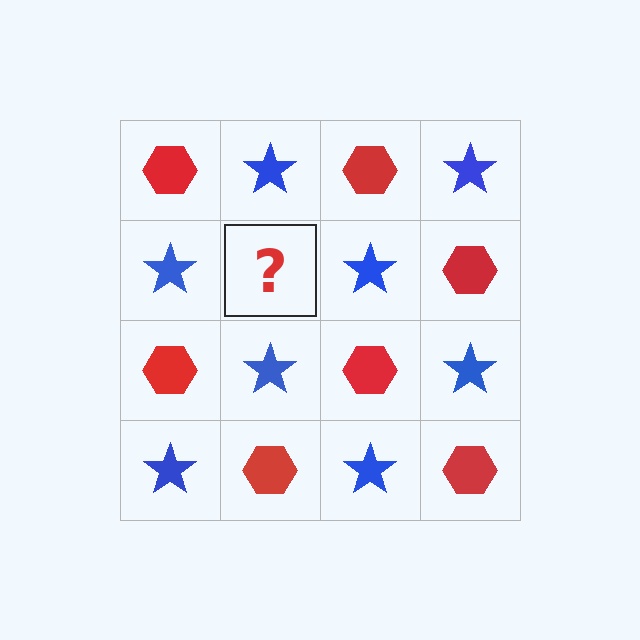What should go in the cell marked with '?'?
The missing cell should contain a red hexagon.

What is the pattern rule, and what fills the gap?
The rule is that it alternates red hexagon and blue star in a checkerboard pattern. The gap should be filled with a red hexagon.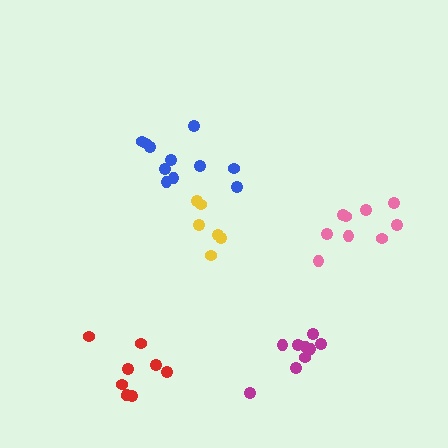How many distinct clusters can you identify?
There are 5 distinct clusters.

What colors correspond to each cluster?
The clusters are colored: blue, magenta, red, pink, yellow.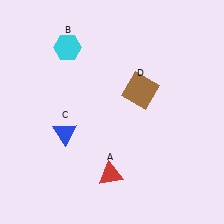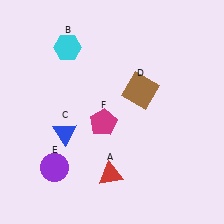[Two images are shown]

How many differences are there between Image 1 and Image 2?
There are 2 differences between the two images.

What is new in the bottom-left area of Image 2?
A magenta pentagon (F) was added in the bottom-left area of Image 2.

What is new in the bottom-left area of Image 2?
A purple circle (E) was added in the bottom-left area of Image 2.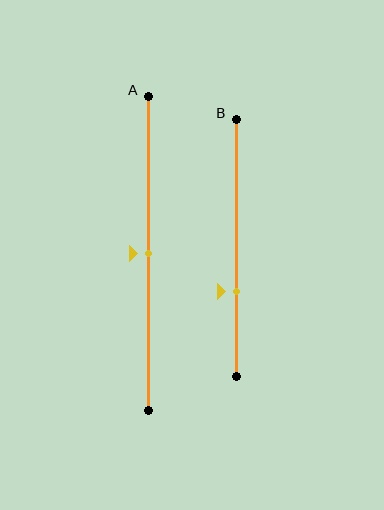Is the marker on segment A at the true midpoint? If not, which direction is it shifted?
Yes, the marker on segment A is at the true midpoint.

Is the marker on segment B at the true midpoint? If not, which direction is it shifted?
No, the marker on segment B is shifted downward by about 17% of the segment length.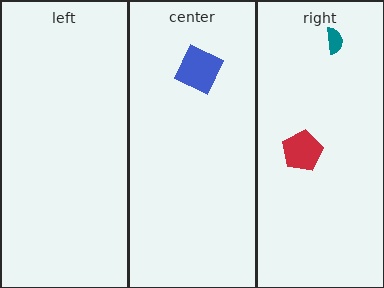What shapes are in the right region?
The teal semicircle, the red pentagon.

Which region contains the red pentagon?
The right region.